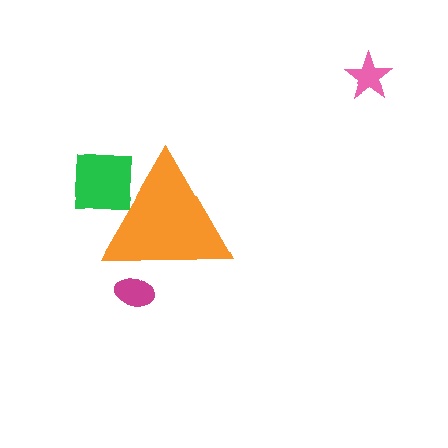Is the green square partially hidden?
Yes, the green square is partially hidden behind the orange triangle.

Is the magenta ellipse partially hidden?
Yes, the magenta ellipse is partially hidden behind the orange triangle.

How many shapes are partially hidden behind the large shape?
2 shapes are partially hidden.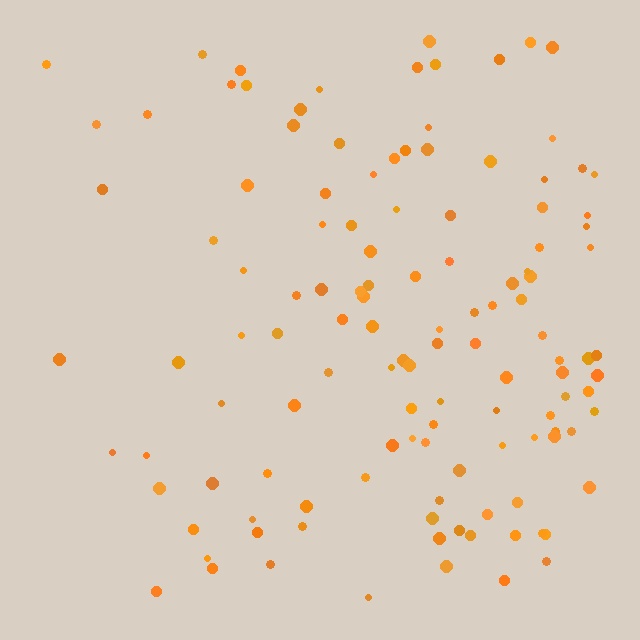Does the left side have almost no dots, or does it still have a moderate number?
Still a moderate number, just noticeably fewer than the right.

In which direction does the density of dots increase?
From left to right, with the right side densest.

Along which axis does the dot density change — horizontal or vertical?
Horizontal.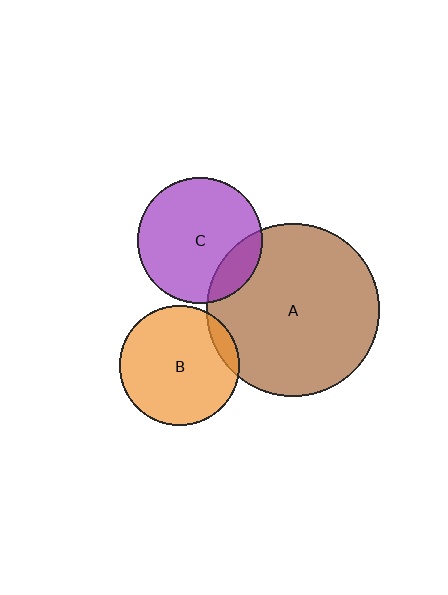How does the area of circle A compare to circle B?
Approximately 2.1 times.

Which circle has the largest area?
Circle A (brown).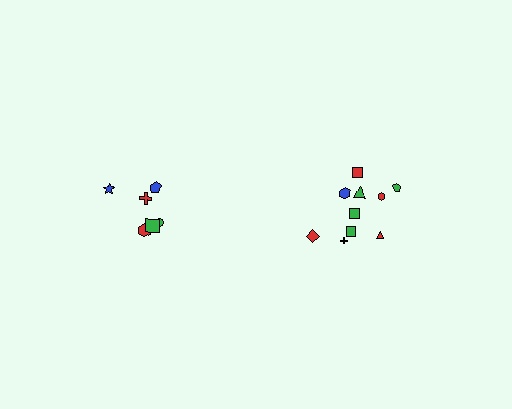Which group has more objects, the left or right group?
The right group.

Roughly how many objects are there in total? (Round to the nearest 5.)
Roughly 15 objects in total.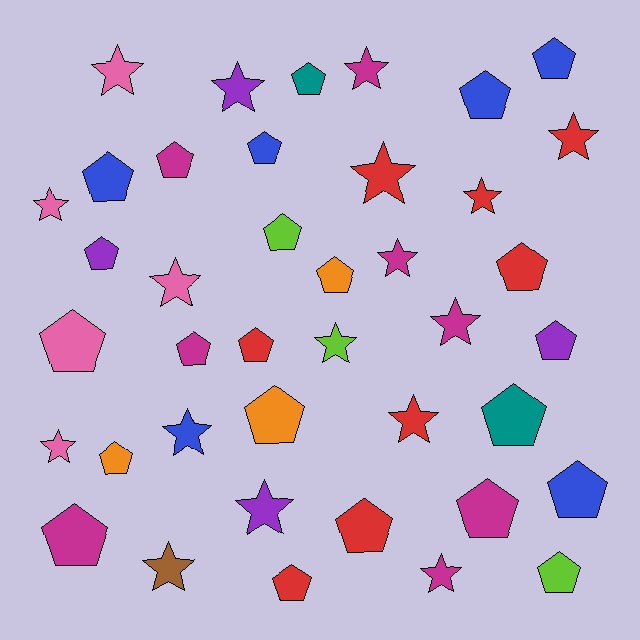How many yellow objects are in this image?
There are no yellow objects.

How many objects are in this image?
There are 40 objects.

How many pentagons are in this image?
There are 23 pentagons.